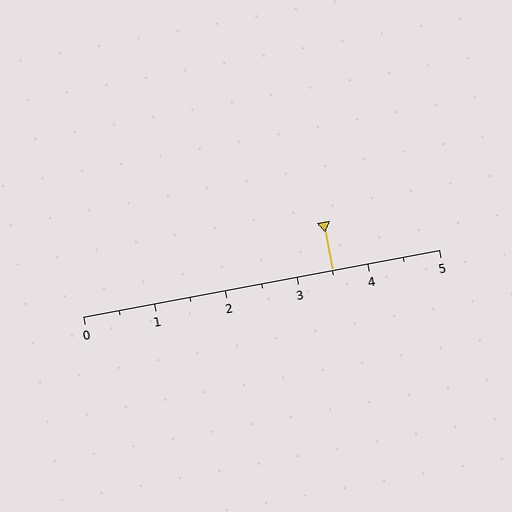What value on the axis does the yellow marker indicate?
The marker indicates approximately 3.5.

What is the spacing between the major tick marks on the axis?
The major ticks are spaced 1 apart.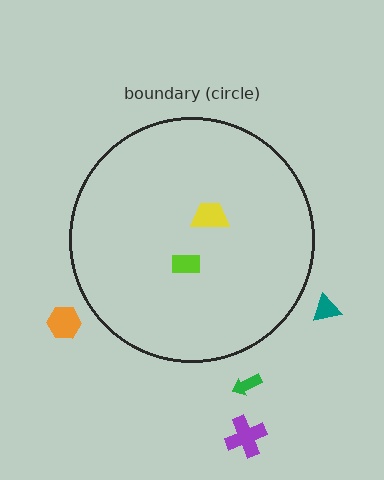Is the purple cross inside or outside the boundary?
Outside.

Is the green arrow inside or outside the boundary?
Outside.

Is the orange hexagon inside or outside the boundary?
Outside.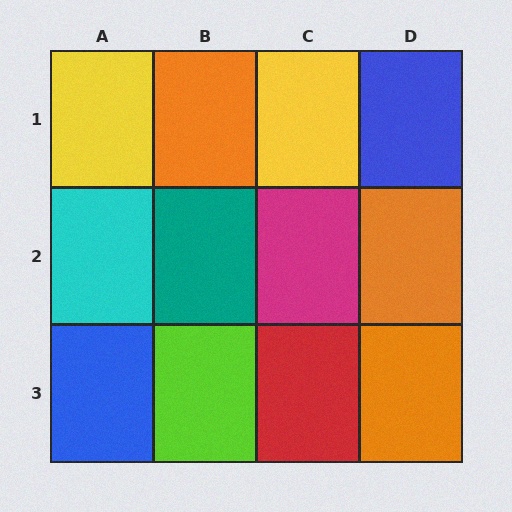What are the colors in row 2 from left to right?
Cyan, teal, magenta, orange.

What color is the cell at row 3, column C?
Red.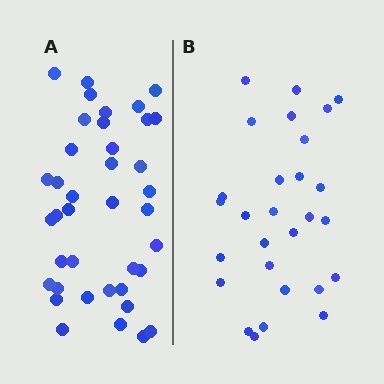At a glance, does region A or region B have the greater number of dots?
Region A (the left region) has more dots.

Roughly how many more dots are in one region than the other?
Region A has roughly 12 or so more dots than region B.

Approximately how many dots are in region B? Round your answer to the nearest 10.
About 30 dots. (The exact count is 28, which rounds to 30.)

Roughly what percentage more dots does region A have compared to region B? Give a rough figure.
About 40% more.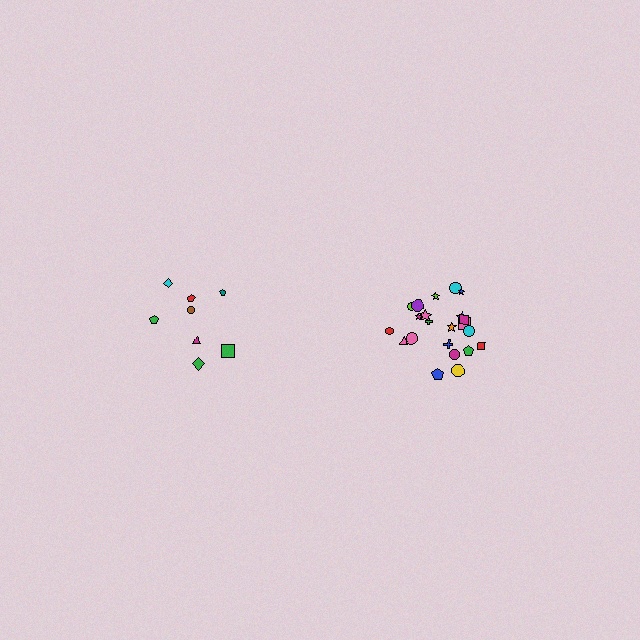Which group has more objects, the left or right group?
The right group.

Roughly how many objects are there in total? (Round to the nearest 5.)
Roughly 30 objects in total.